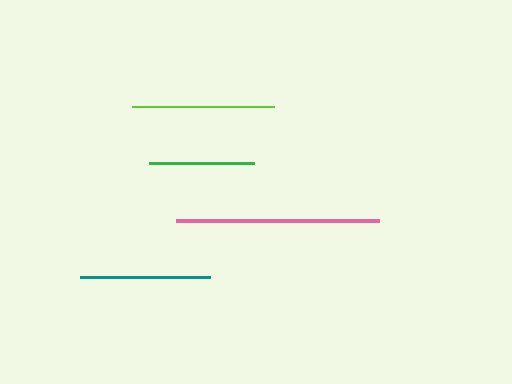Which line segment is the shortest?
The green line is the shortest at approximately 105 pixels.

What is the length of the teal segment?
The teal segment is approximately 130 pixels long.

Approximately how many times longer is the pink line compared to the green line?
The pink line is approximately 1.9 times the length of the green line.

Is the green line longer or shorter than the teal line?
The teal line is longer than the green line.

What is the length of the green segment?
The green segment is approximately 105 pixels long.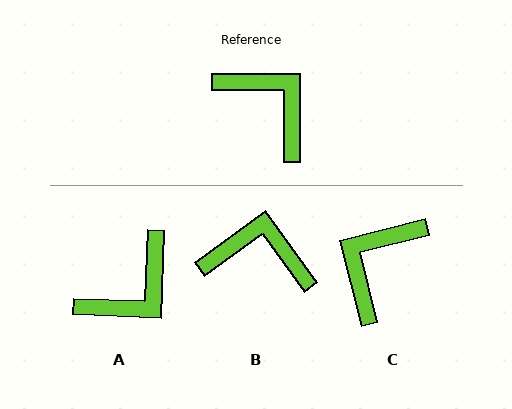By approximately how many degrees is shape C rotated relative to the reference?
Approximately 104 degrees counter-clockwise.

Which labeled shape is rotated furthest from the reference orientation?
C, about 104 degrees away.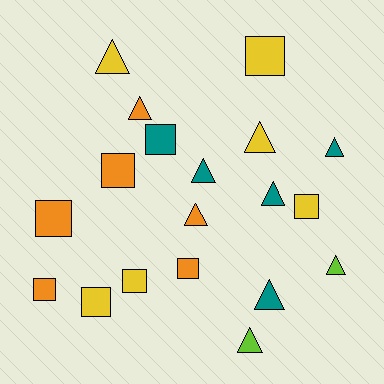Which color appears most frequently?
Orange, with 6 objects.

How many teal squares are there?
There is 1 teal square.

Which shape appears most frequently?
Triangle, with 10 objects.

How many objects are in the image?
There are 19 objects.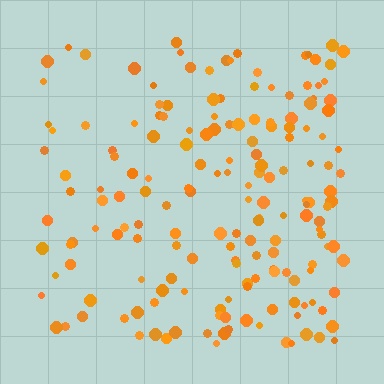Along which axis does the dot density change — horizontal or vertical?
Horizontal.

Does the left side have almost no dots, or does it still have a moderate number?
Still a moderate number, just noticeably fewer than the right.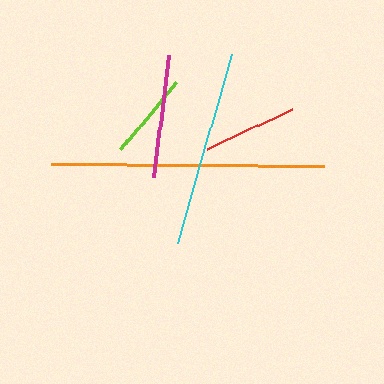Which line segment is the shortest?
The lime line is the shortest at approximately 87 pixels.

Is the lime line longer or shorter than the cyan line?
The cyan line is longer than the lime line.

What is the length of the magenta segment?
The magenta segment is approximately 122 pixels long.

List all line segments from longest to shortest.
From longest to shortest: orange, cyan, magenta, red, lime.